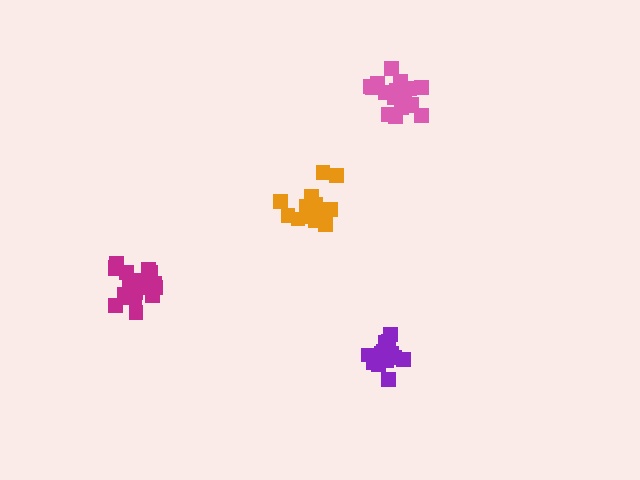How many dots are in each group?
Group 1: 19 dots, Group 2: 14 dots, Group 3: 14 dots, Group 4: 20 dots (67 total).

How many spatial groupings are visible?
There are 4 spatial groupings.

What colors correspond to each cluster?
The clusters are colored: magenta, purple, orange, pink.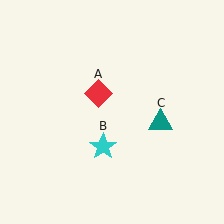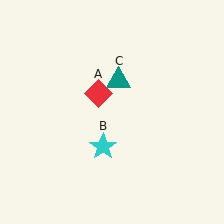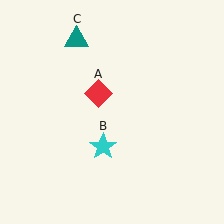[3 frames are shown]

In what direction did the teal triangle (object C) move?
The teal triangle (object C) moved up and to the left.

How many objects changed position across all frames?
1 object changed position: teal triangle (object C).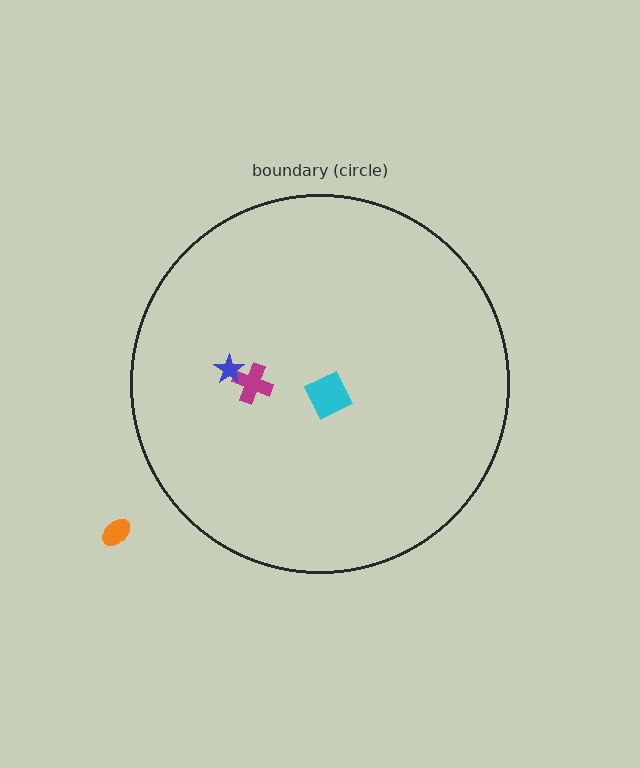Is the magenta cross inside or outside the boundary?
Inside.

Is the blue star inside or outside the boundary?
Inside.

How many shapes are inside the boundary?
3 inside, 1 outside.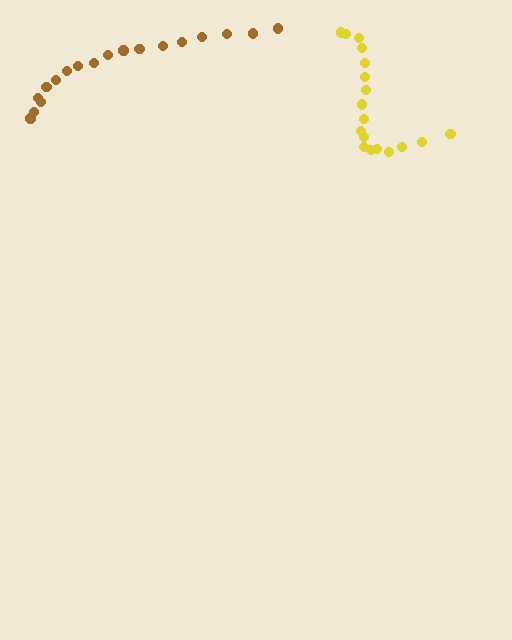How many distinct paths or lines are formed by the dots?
There are 2 distinct paths.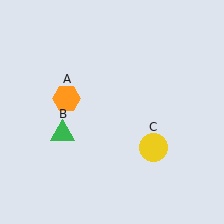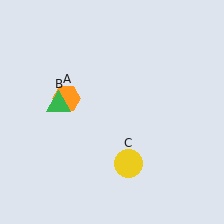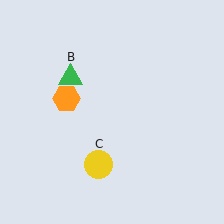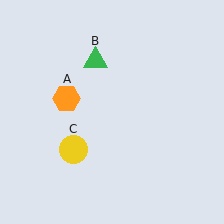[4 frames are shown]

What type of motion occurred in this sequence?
The green triangle (object B), yellow circle (object C) rotated clockwise around the center of the scene.